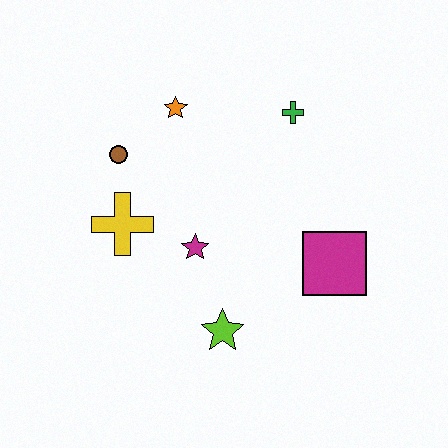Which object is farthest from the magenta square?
The brown circle is farthest from the magenta square.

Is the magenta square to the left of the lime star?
No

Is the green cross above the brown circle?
Yes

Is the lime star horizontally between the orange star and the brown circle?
No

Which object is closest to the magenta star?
The yellow cross is closest to the magenta star.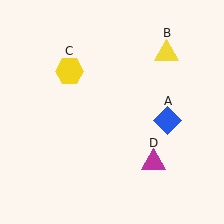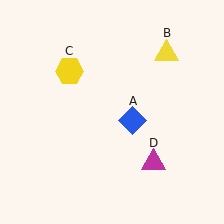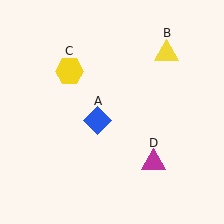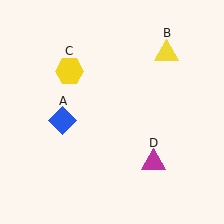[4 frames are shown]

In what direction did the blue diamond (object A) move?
The blue diamond (object A) moved left.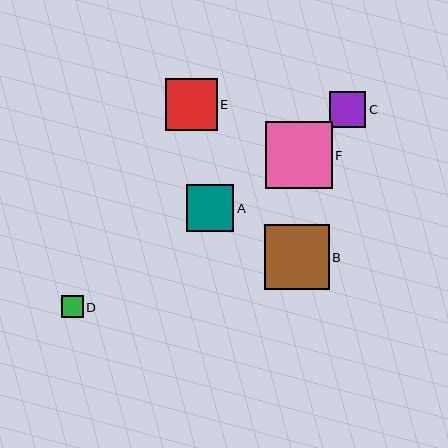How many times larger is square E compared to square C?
Square E is approximately 1.4 times the size of square C.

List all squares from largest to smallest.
From largest to smallest: F, B, E, A, C, D.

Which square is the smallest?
Square D is the smallest with a size of approximately 22 pixels.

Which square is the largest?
Square F is the largest with a size of approximately 66 pixels.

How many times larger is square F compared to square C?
Square F is approximately 1.8 times the size of square C.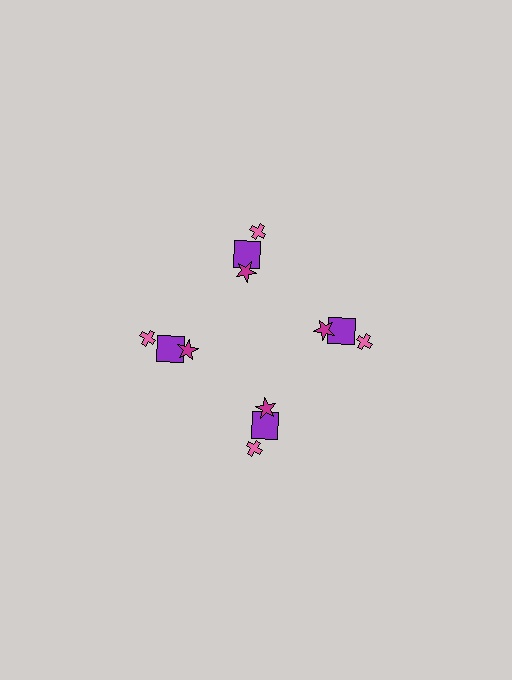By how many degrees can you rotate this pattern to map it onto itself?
The pattern maps onto itself every 90 degrees of rotation.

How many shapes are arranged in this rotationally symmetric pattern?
There are 12 shapes, arranged in 4 groups of 3.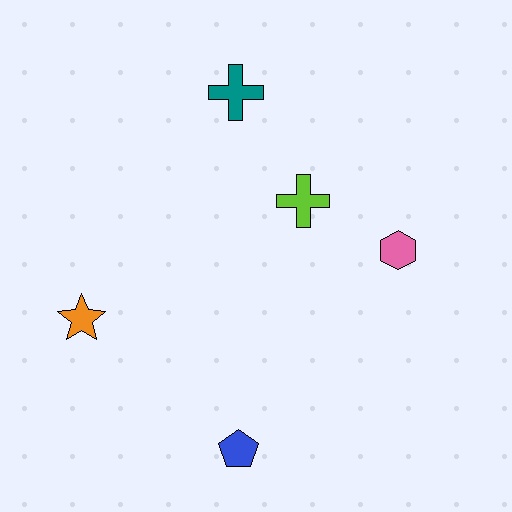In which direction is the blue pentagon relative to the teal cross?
The blue pentagon is below the teal cross.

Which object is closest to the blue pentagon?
The orange star is closest to the blue pentagon.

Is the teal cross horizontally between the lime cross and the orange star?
Yes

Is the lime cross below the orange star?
No